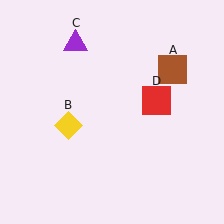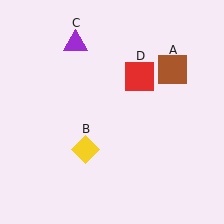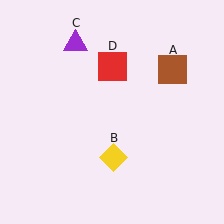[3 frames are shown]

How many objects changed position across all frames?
2 objects changed position: yellow diamond (object B), red square (object D).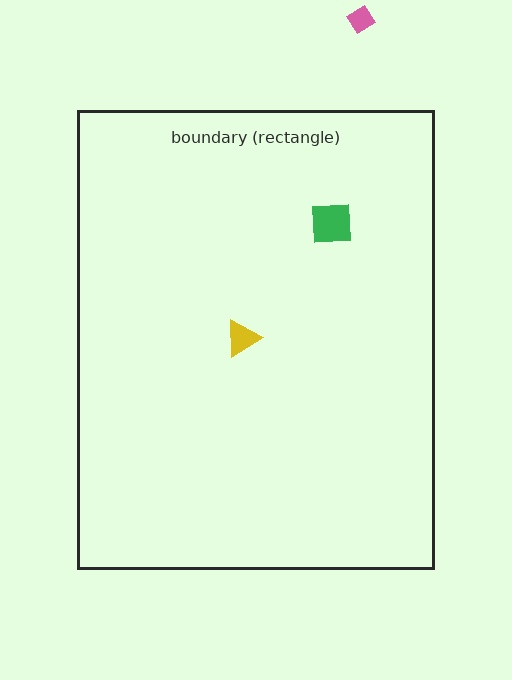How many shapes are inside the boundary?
2 inside, 1 outside.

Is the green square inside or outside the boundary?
Inside.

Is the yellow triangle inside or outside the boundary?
Inside.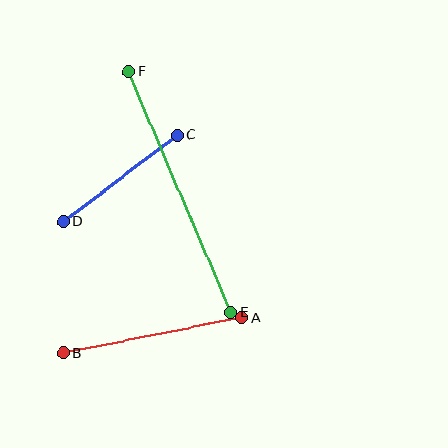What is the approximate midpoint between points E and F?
The midpoint is at approximately (180, 192) pixels.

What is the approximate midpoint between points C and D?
The midpoint is at approximately (120, 178) pixels.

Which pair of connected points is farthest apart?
Points E and F are farthest apart.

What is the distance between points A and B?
The distance is approximately 182 pixels.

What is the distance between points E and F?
The distance is approximately 262 pixels.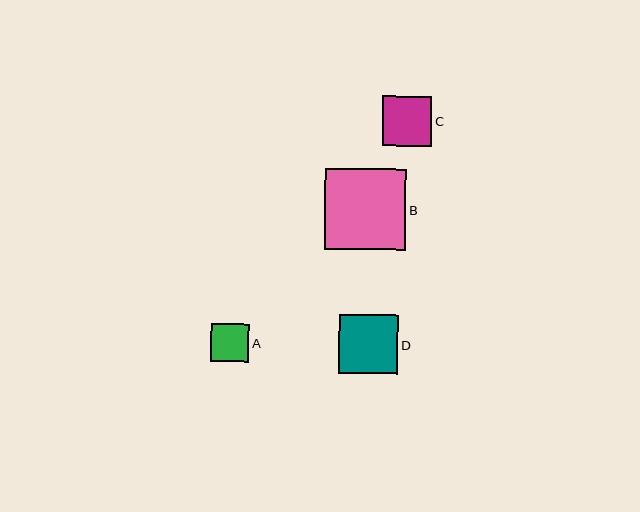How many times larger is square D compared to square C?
Square D is approximately 1.2 times the size of square C.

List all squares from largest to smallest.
From largest to smallest: B, D, C, A.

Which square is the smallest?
Square A is the smallest with a size of approximately 38 pixels.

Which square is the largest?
Square B is the largest with a size of approximately 81 pixels.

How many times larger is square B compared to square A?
Square B is approximately 2.1 times the size of square A.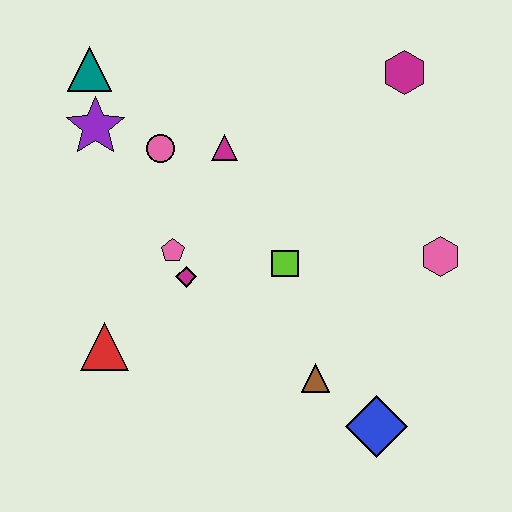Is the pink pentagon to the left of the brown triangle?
Yes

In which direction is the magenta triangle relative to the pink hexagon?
The magenta triangle is to the left of the pink hexagon.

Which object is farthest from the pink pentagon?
The magenta hexagon is farthest from the pink pentagon.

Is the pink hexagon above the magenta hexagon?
No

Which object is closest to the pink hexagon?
The lime square is closest to the pink hexagon.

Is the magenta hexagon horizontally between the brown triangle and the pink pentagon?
No